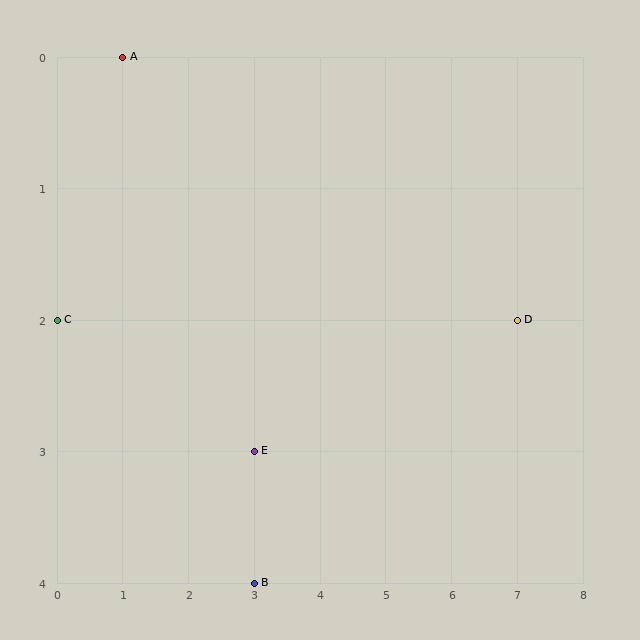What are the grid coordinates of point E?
Point E is at grid coordinates (3, 3).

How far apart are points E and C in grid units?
Points E and C are 3 columns and 1 row apart (about 3.2 grid units diagonally).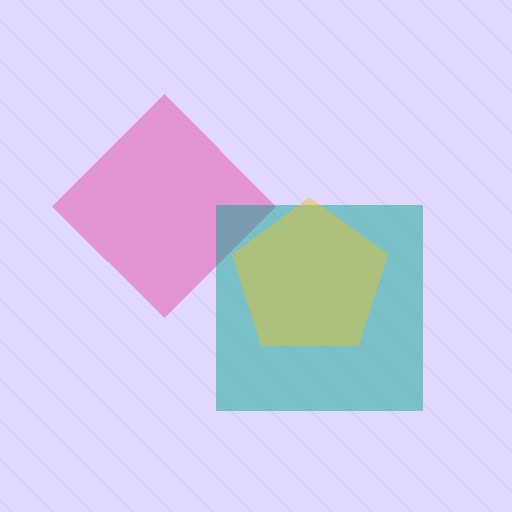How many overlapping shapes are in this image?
There are 3 overlapping shapes in the image.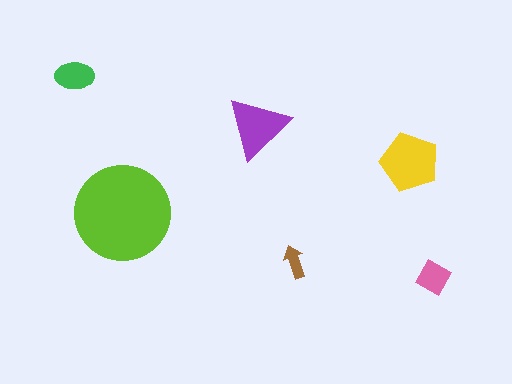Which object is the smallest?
The brown arrow.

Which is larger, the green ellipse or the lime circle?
The lime circle.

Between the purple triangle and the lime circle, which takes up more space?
The lime circle.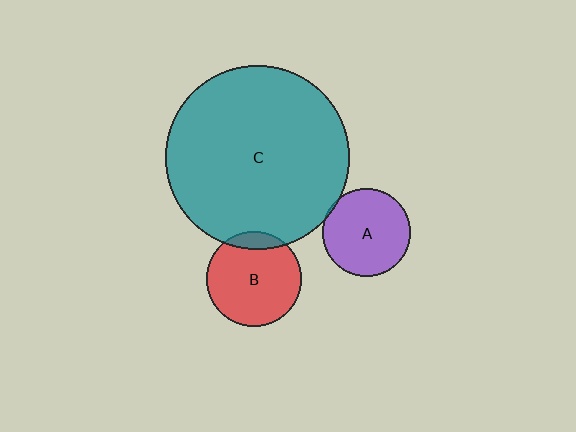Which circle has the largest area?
Circle C (teal).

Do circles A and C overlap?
Yes.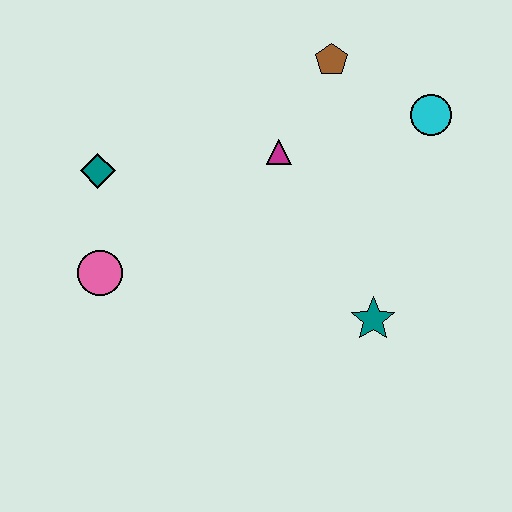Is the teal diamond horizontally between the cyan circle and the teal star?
No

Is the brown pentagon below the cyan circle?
No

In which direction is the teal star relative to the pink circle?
The teal star is to the right of the pink circle.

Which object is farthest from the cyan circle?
The pink circle is farthest from the cyan circle.